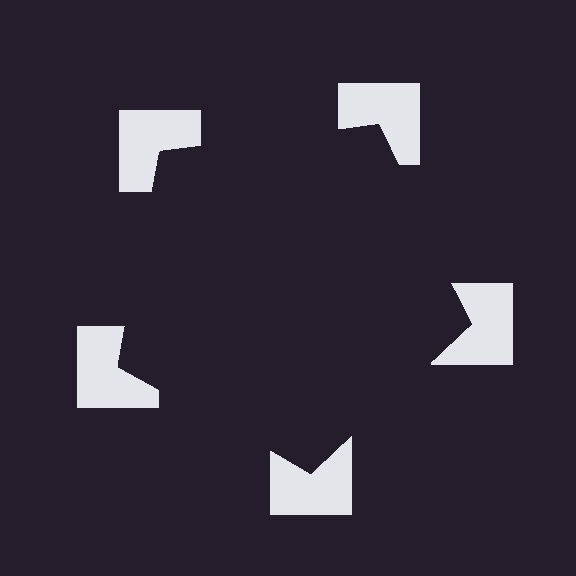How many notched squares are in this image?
There are 5 — one at each vertex of the illusory pentagon.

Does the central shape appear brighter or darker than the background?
It typically appears slightly darker than the background, even though no actual brightness change is drawn.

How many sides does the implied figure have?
5 sides.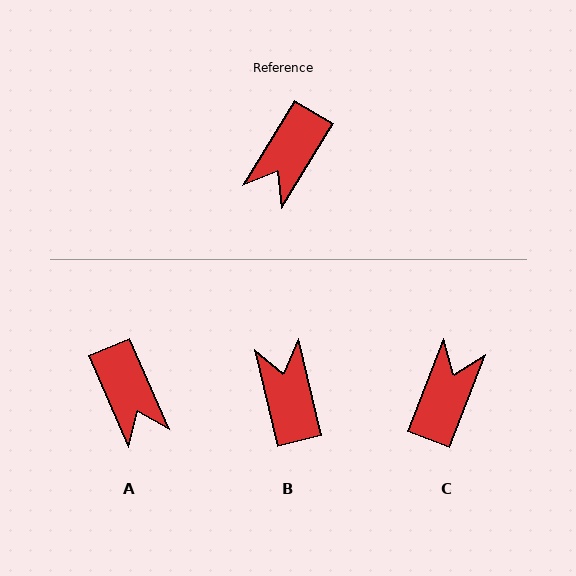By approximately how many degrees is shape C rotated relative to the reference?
Approximately 170 degrees clockwise.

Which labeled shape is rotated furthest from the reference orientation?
C, about 170 degrees away.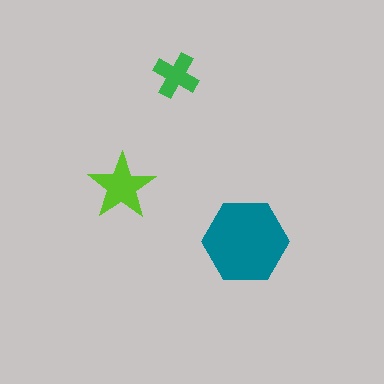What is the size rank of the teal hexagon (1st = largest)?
1st.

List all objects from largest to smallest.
The teal hexagon, the lime star, the green cross.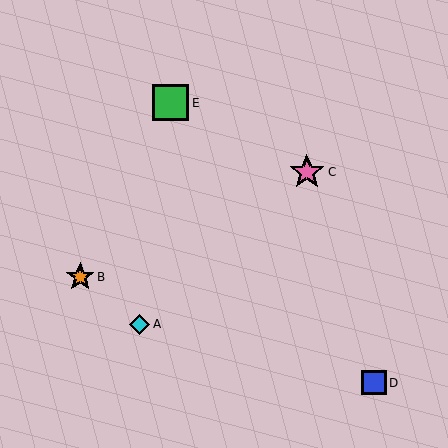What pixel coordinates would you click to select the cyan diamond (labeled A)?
Click at (140, 324) to select the cyan diamond A.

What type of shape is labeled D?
Shape D is a blue square.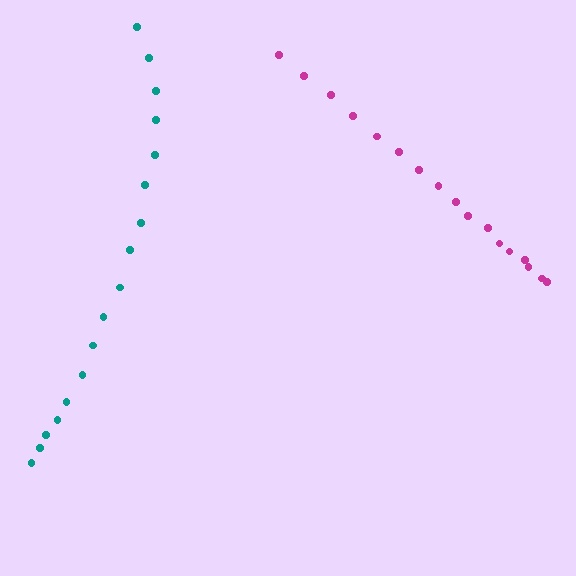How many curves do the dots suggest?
There are 2 distinct paths.